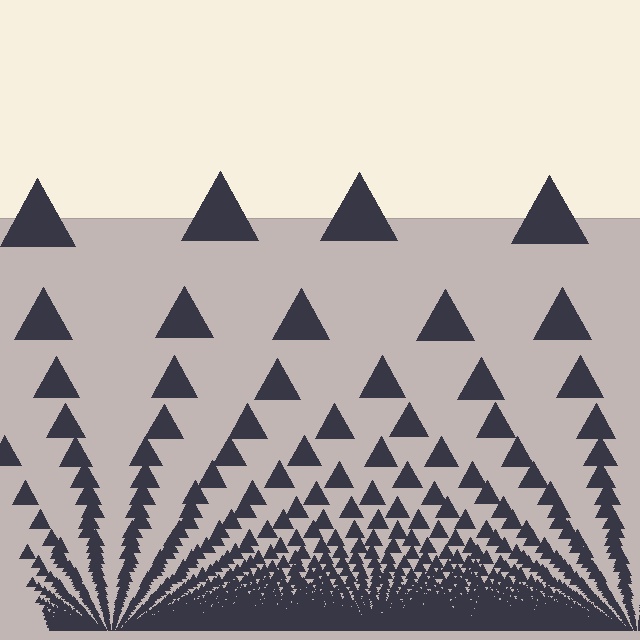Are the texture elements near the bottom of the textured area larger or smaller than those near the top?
Smaller. The gradient is inverted — elements near the bottom are smaller and denser.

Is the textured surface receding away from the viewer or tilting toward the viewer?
The surface appears to tilt toward the viewer. Texture elements get larger and sparser toward the top.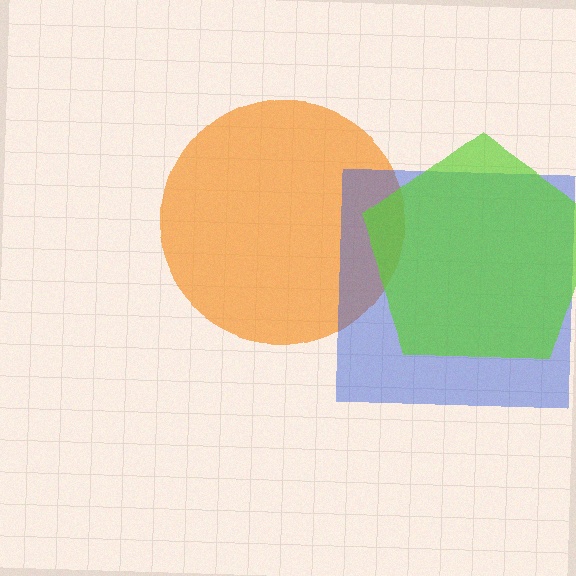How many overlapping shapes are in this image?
There are 3 overlapping shapes in the image.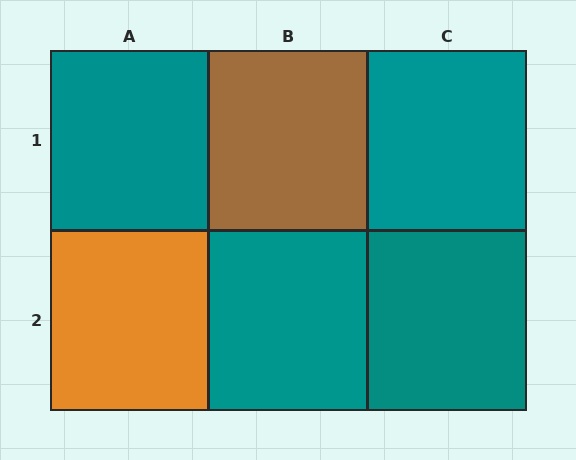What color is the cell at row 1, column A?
Teal.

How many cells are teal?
4 cells are teal.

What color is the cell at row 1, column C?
Teal.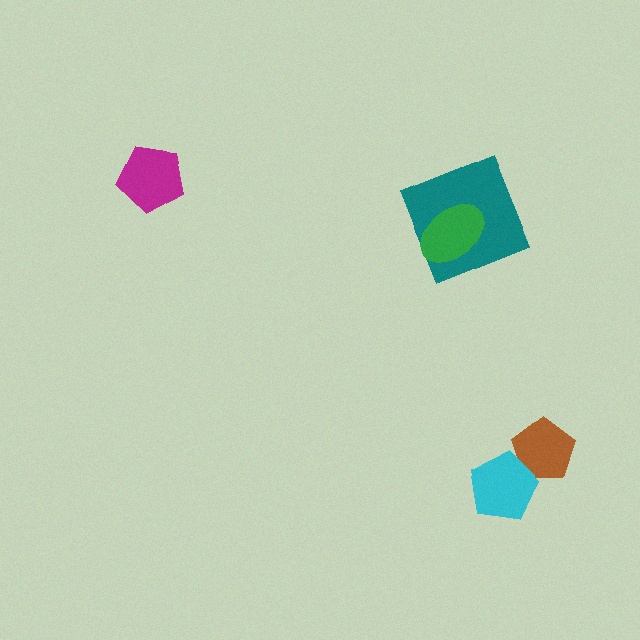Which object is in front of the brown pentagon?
The cyan pentagon is in front of the brown pentagon.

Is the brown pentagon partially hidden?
Yes, it is partially covered by another shape.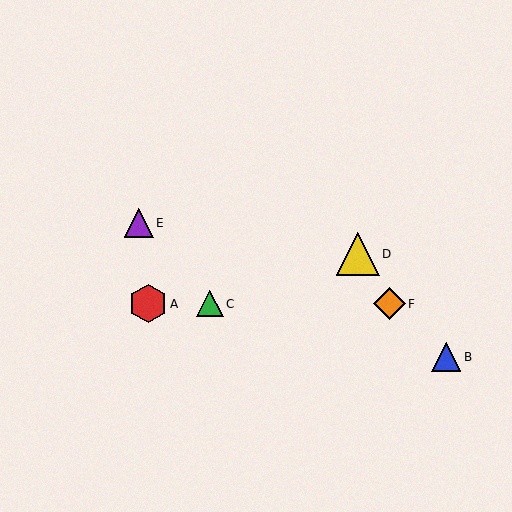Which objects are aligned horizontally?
Objects A, C, F are aligned horizontally.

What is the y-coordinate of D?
Object D is at y≈254.